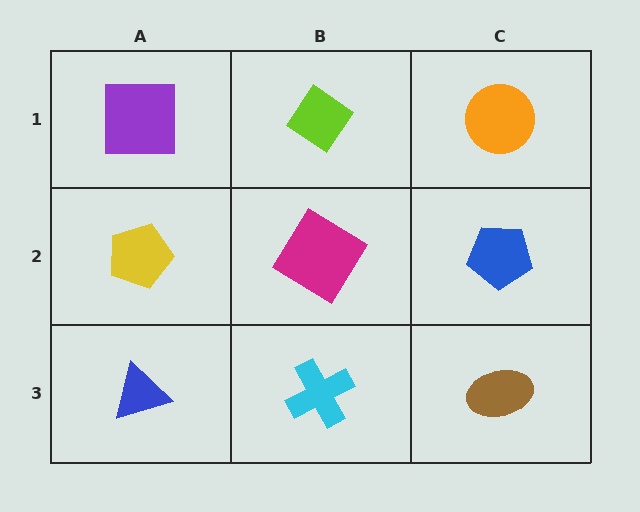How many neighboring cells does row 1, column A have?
2.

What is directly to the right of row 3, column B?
A brown ellipse.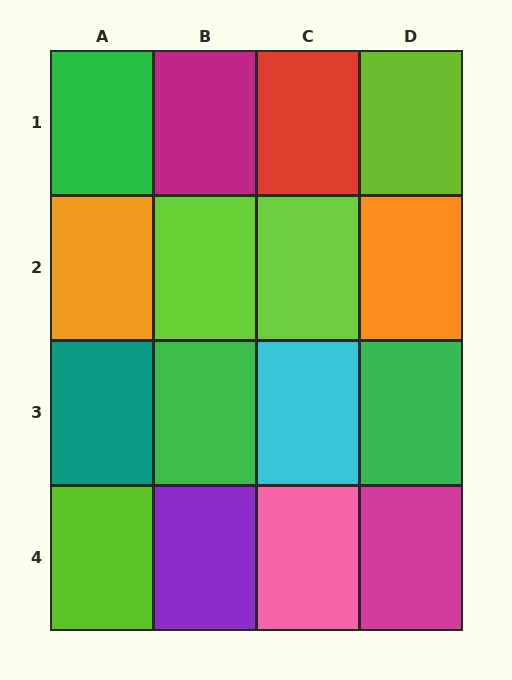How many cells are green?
3 cells are green.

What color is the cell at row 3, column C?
Cyan.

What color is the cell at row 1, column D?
Lime.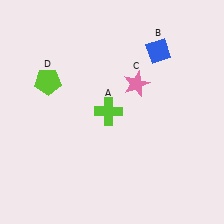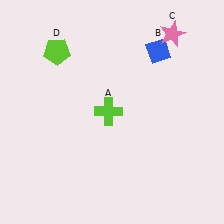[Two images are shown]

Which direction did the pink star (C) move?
The pink star (C) moved up.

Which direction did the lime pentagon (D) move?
The lime pentagon (D) moved up.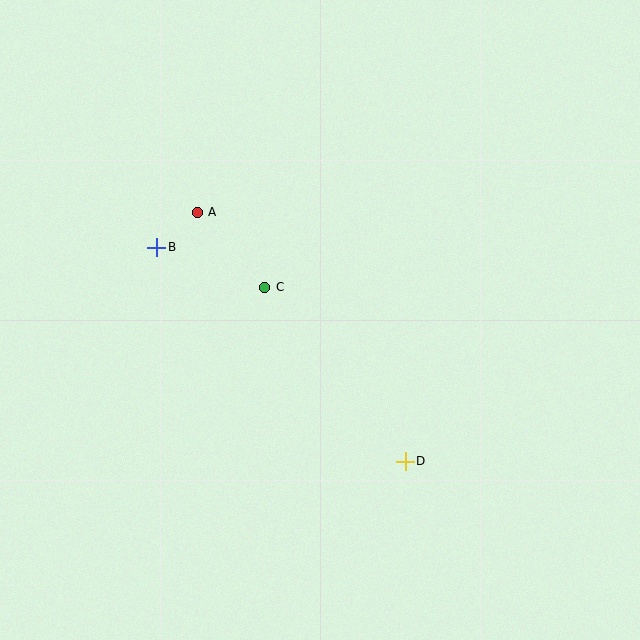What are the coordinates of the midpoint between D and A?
The midpoint between D and A is at (301, 337).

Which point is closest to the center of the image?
Point C at (265, 287) is closest to the center.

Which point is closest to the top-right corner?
Point C is closest to the top-right corner.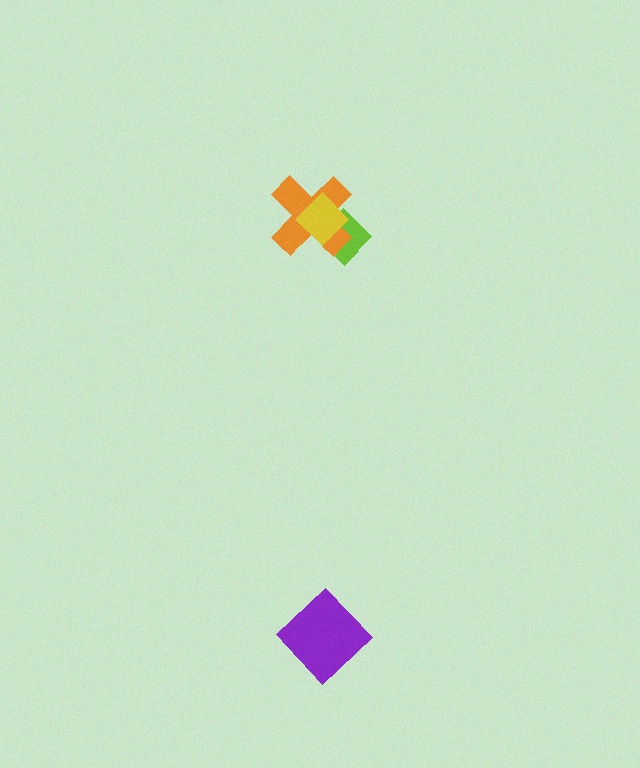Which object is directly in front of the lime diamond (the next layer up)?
The orange cross is directly in front of the lime diamond.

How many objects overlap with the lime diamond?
2 objects overlap with the lime diamond.